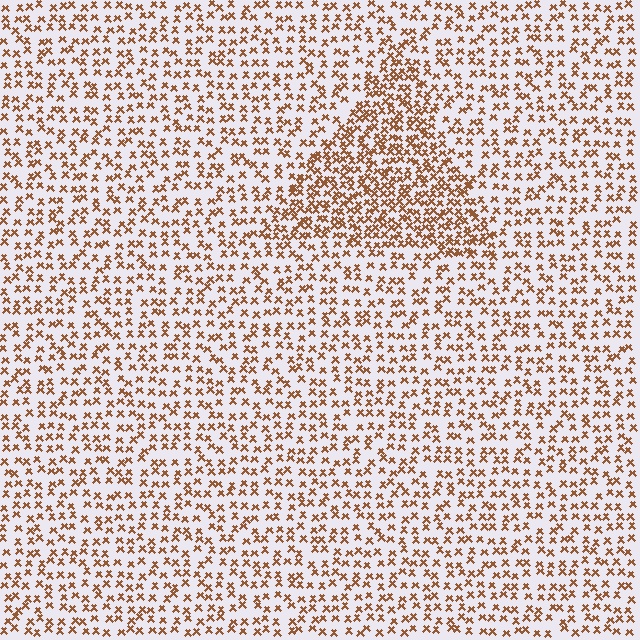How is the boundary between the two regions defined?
The boundary is defined by a change in element density (approximately 1.9x ratio). All elements are the same color, size, and shape.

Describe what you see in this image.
The image contains small brown elements arranged at two different densities. A triangle-shaped region is visible where the elements are more densely packed than the surrounding area.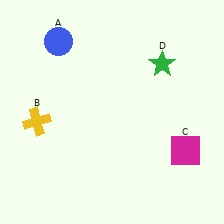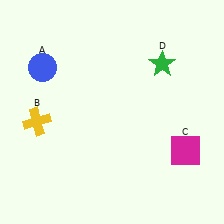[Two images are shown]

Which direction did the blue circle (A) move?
The blue circle (A) moved down.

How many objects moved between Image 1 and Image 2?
1 object moved between the two images.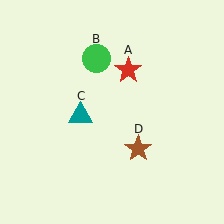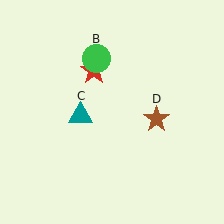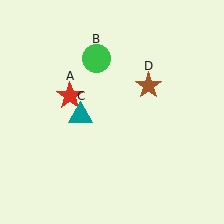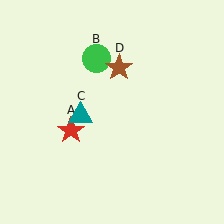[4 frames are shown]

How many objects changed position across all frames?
2 objects changed position: red star (object A), brown star (object D).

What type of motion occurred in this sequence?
The red star (object A), brown star (object D) rotated counterclockwise around the center of the scene.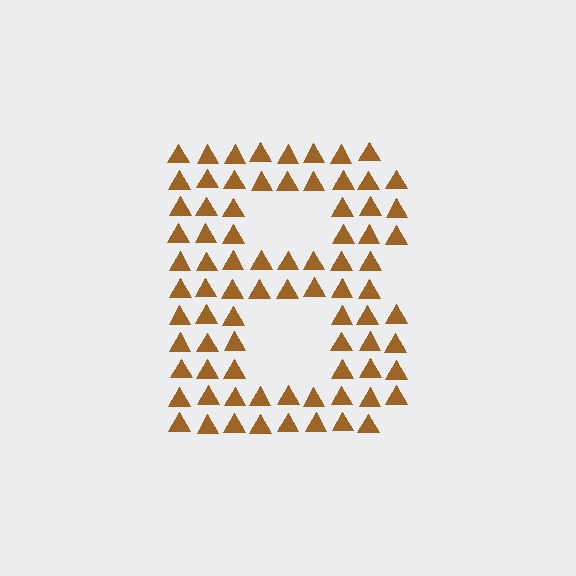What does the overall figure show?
The overall figure shows the letter B.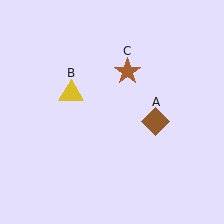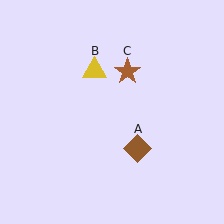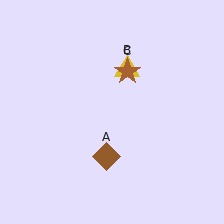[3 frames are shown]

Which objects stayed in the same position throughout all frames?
Brown star (object C) remained stationary.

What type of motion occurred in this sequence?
The brown diamond (object A), yellow triangle (object B) rotated clockwise around the center of the scene.